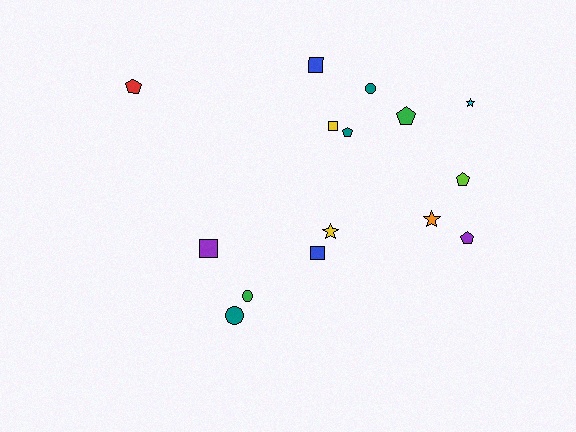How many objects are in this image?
There are 15 objects.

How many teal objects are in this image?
There are 3 teal objects.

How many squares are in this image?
There are 4 squares.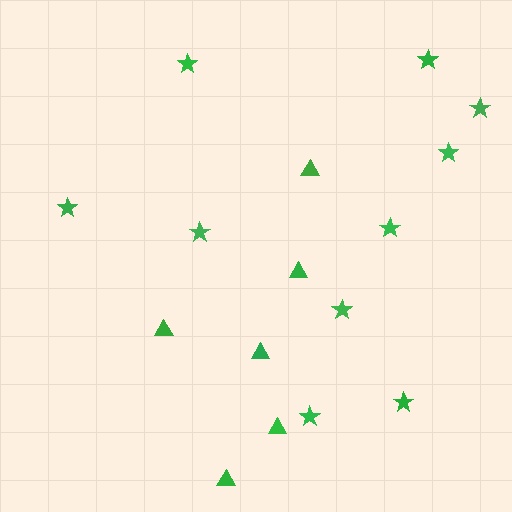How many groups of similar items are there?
There are 2 groups: one group of triangles (6) and one group of stars (10).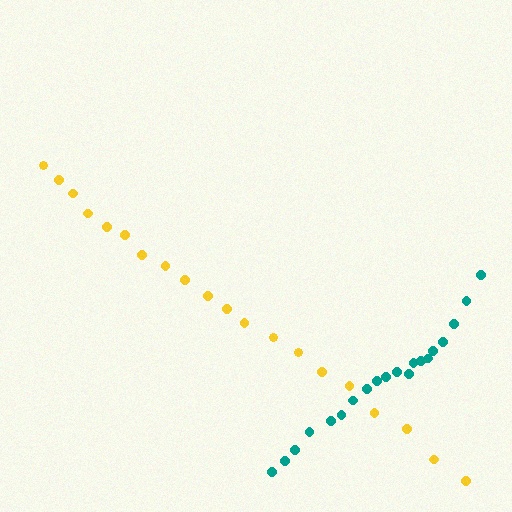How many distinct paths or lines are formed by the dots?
There are 2 distinct paths.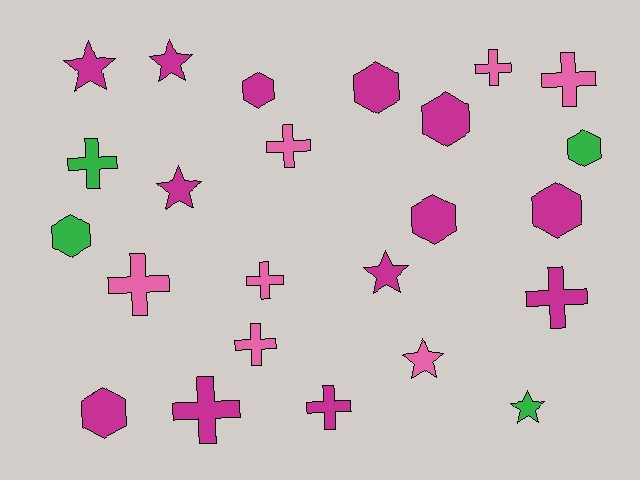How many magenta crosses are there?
There are 3 magenta crosses.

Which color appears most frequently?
Magenta, with 13 objects.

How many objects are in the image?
There are 24 objects.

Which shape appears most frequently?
Cross, with 10 objects.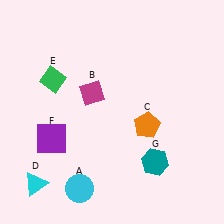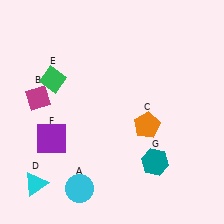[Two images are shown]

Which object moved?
The magenta diamond (B) moved left.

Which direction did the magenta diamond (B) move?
The magenta diamond (B) moved left.